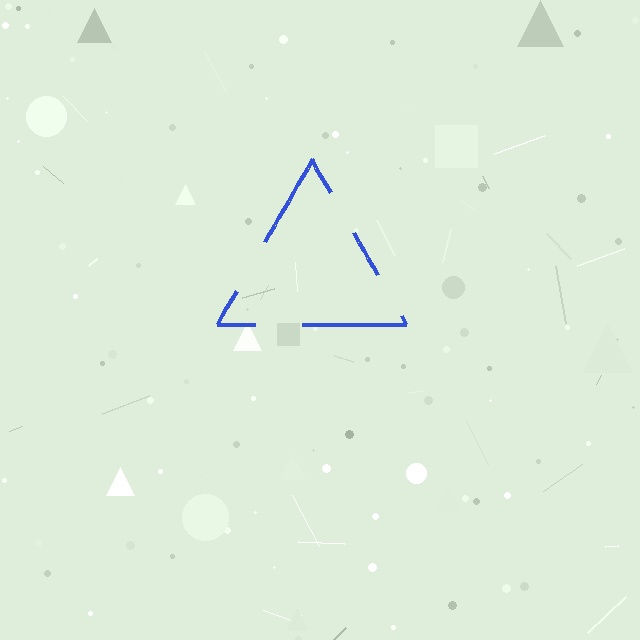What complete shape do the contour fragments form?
The contour fragments form a triangle.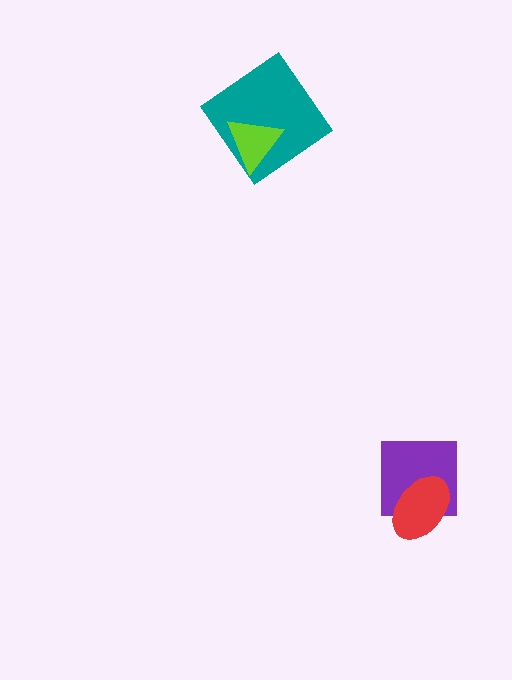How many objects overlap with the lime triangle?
1 object overlaps with the lime triangle.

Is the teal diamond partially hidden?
Yes, it is partially covered by another shape.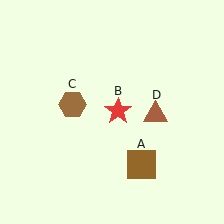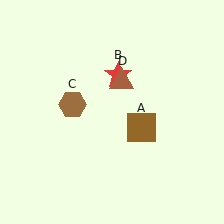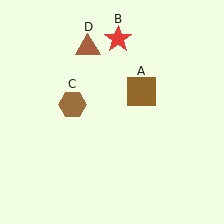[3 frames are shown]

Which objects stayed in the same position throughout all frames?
Brown hexagon (object C) remained stationary.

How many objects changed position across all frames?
3 objects changed position: brown square (object A), red star (object B), brown triangle (object D).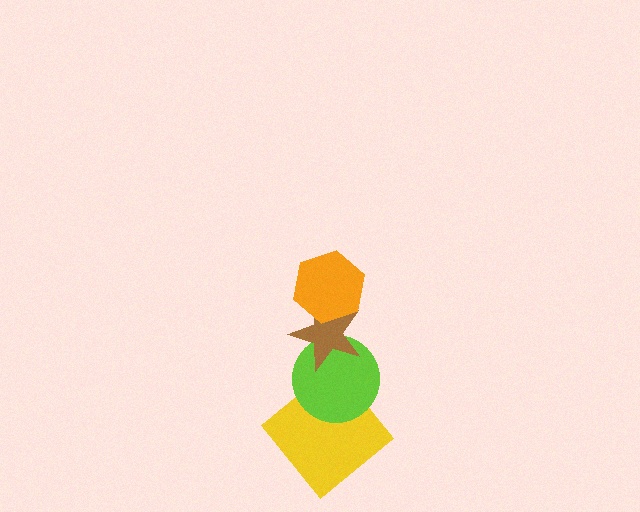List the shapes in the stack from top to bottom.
From top to bottom: the orange hexagon, the brown star, the lime circle, the yellow diamond.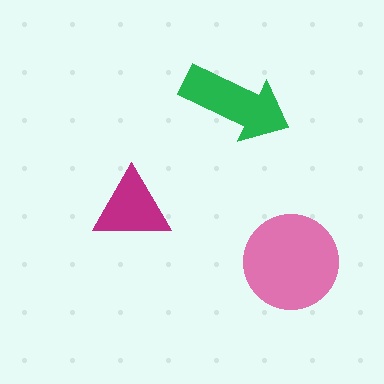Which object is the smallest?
The magenta triangle.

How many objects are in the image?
There are 3 objects in the image.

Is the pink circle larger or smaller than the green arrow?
Larger.